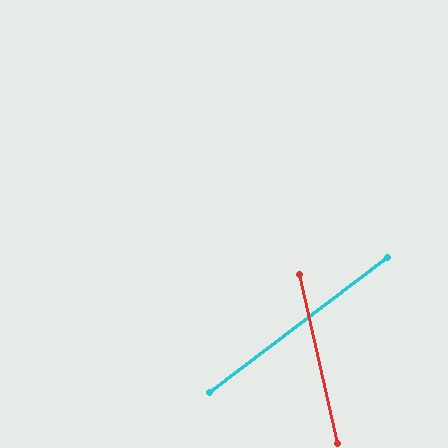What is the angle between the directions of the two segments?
Approximately 65 degrees.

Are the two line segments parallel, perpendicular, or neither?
Neither parallel nor perpendicular — they differ by about 65°.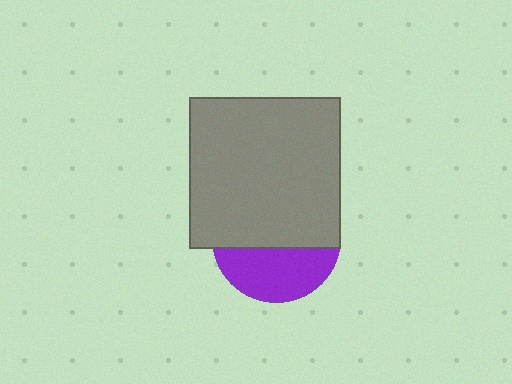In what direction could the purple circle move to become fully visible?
The purple circle could move down. That would shift it out from behind the gray square entirely.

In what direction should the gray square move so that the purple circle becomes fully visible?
The gray square should move up. That is the shortest direction to clear the overlap and leave the purple circle fully visible.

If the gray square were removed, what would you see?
You would see the complete purple circle.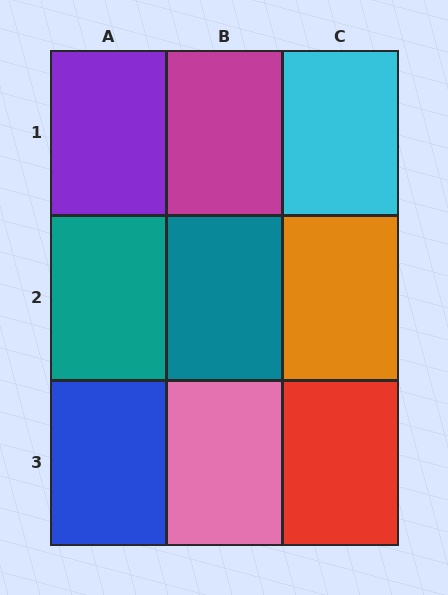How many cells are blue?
1 cell is blue.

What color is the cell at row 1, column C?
Cyan.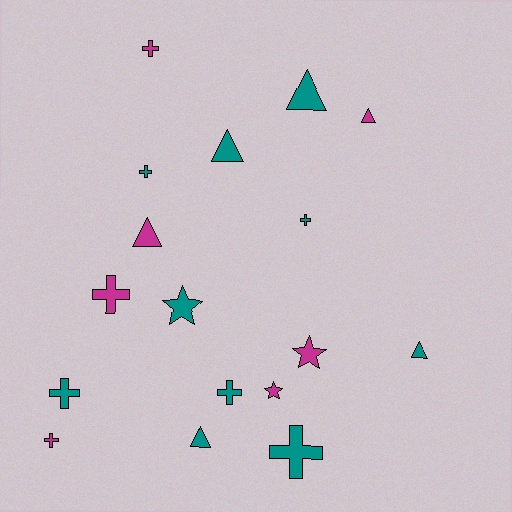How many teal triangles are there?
There are 4 teal triangles.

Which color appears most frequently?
Teal, with 10 objects.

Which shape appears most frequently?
Cross, with 8 objects.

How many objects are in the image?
There are 17 objects.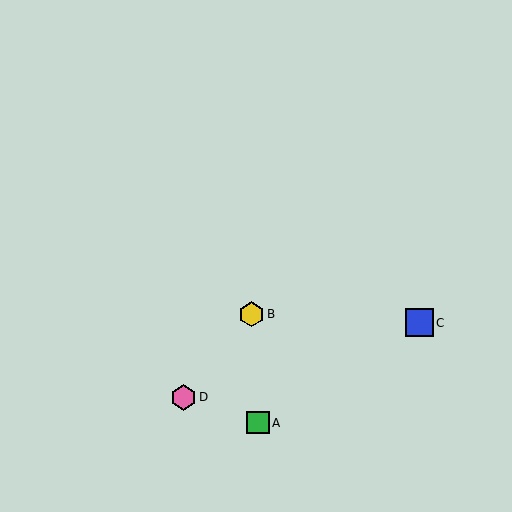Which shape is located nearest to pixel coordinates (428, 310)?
The blue square (labeled C) at (419, 323) is nearest to that location.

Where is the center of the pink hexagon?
The center of the pink hexagon is at (183, 397).